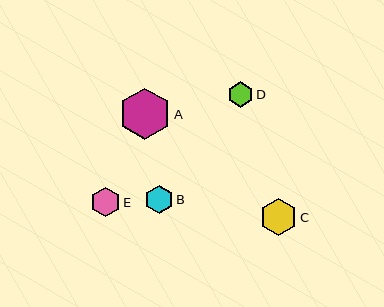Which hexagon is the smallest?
Hexagon D is the smallest with a size of approximately 25 pixels.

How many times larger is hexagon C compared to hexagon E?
Hexagon C is approximately 1.2 times the size of hexagon E.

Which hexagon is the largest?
Hexagon A is the largest with a size of approximately 52 pixels.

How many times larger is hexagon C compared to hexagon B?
Hexagon C is approximately 1.3 times the size of hexagon B.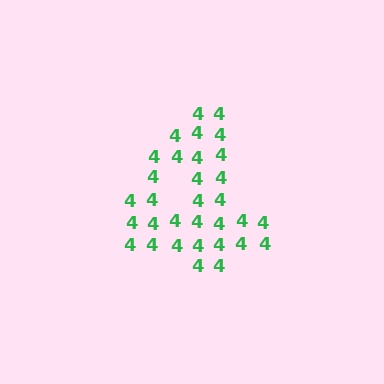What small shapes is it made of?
It is made of small digit 4's.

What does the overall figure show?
The overall figure shows the digit 4.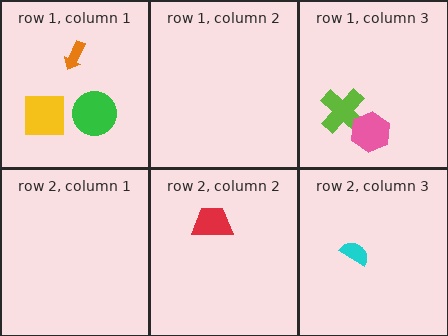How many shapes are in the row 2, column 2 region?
1.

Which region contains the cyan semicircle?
The row 2, column 3 region.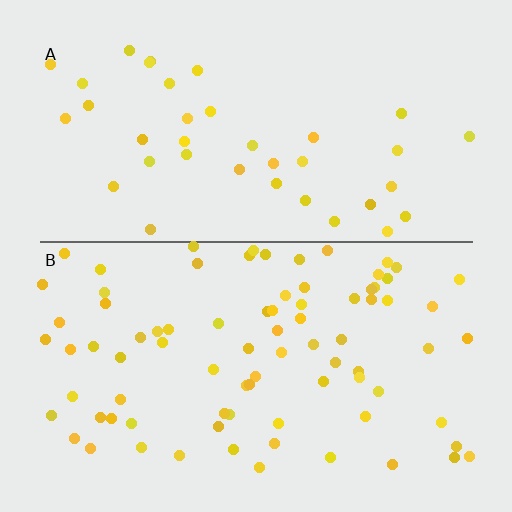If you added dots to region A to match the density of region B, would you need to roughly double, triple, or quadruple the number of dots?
Approximately double.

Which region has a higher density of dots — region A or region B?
B (the bottom).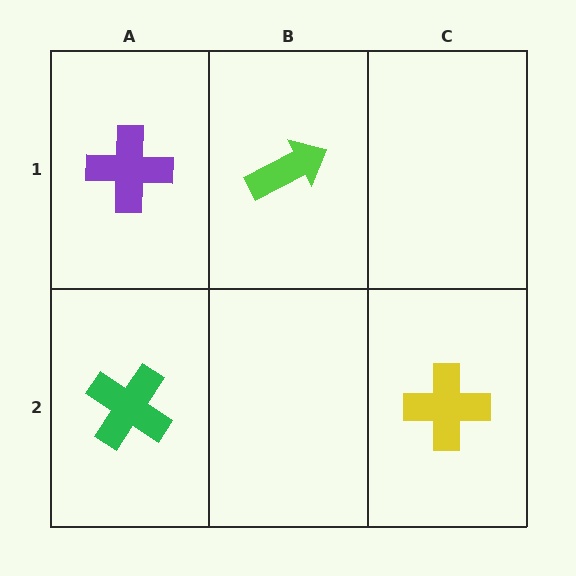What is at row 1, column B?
A lime arrow.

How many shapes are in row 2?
2 shapes.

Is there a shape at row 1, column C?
No, that cell is empty.